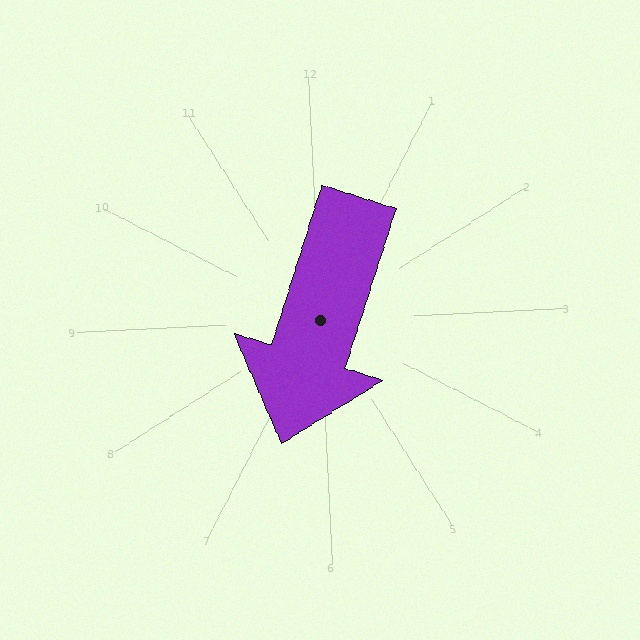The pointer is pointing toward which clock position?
Roughly 7 o'clock.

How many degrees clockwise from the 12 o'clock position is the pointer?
Approximately 200 degrees.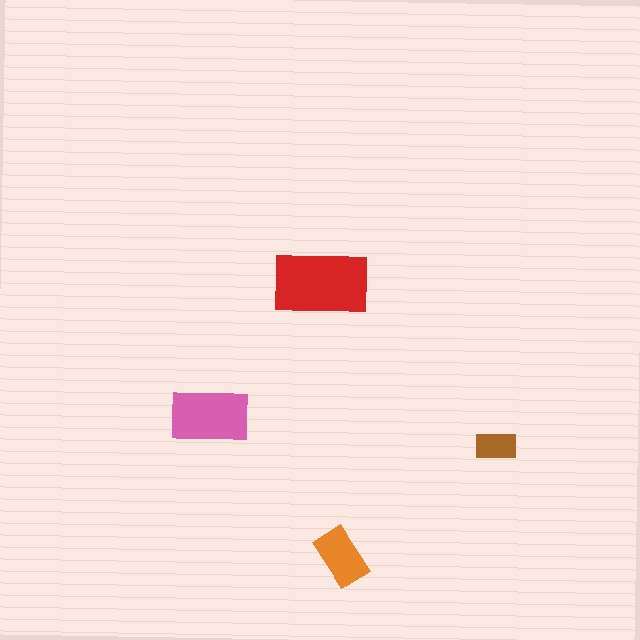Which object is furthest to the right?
The brown rectangle is rightmost.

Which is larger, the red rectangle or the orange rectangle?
The red one.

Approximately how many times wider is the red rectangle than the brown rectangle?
About 2.5 times wider.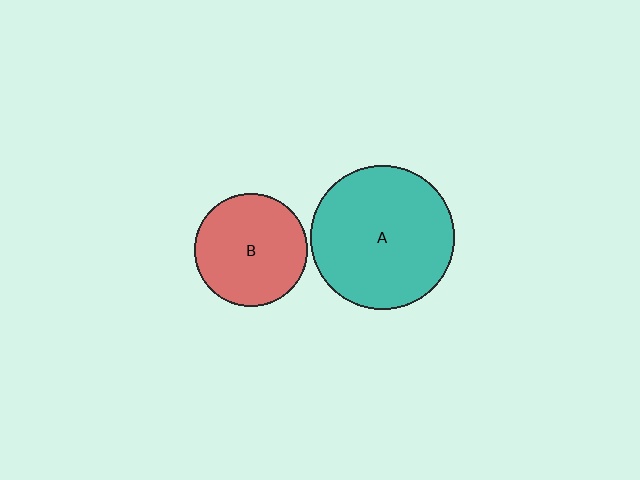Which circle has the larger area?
Circle A (teal).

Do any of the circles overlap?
No, none of the circles overlap.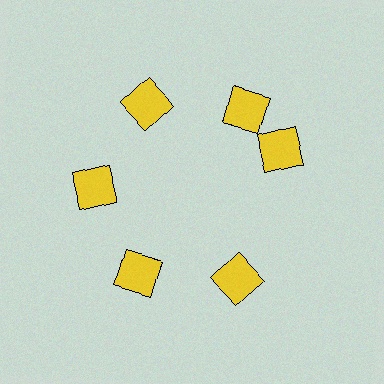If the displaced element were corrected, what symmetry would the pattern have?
It would have 6-fold rotational symmetry — the pattern would map onto itself every 60 degrees.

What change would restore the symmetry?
The symmetry would be restored by rotating it back into even spacing with its neighbors so that all 6 squares sit at equal angles and equal distance from the center.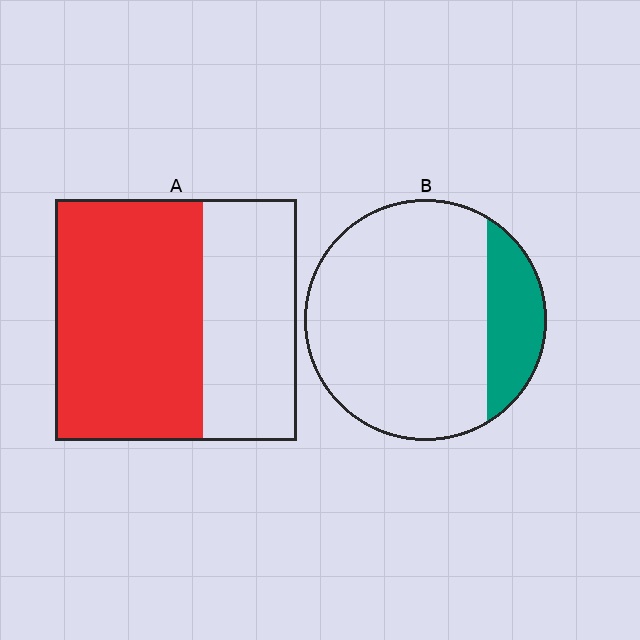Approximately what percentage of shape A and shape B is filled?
A is approximately 60% and B is approximately 20%.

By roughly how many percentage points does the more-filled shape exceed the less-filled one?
By roughly 40 percentage points (A over B).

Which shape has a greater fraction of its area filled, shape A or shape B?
Shape A.